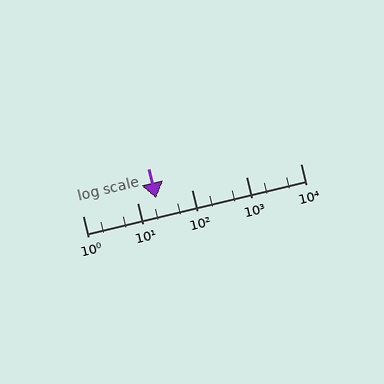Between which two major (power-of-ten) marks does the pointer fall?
The pointer is between 10 and 100.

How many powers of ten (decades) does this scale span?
The scale spans 4 decades, from 1 to 10000.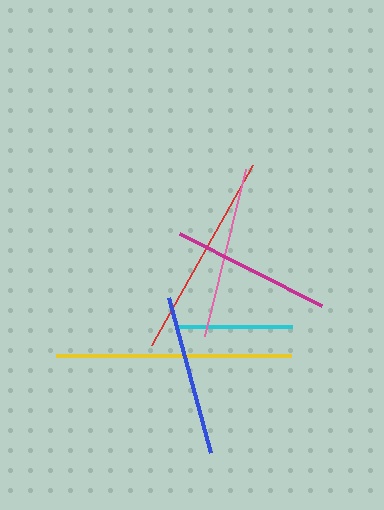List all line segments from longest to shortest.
From longest to shortest: yellow, red, pink, blue, magenta, cyan.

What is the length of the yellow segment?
The yellow segment is approximately 235 pixels long.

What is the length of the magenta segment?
The magenta segment is approximately 159 pixels long.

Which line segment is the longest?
The yellow line is the longest at approximately 235 pixels.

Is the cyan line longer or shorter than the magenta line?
The magenta line is longer than the cyan line.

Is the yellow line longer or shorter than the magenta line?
The yellow line is longer than the magenta line.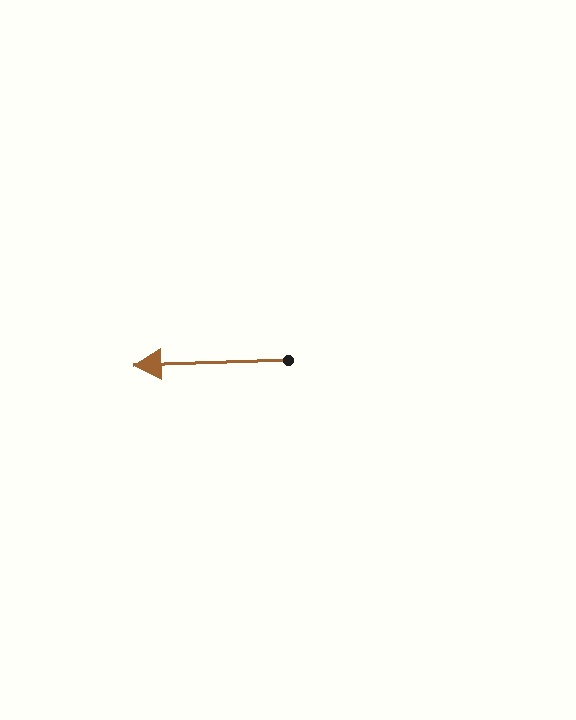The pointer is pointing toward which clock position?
Roughly 9 o'clock.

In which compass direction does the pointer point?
West.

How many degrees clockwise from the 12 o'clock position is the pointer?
Approximately 268 degrees.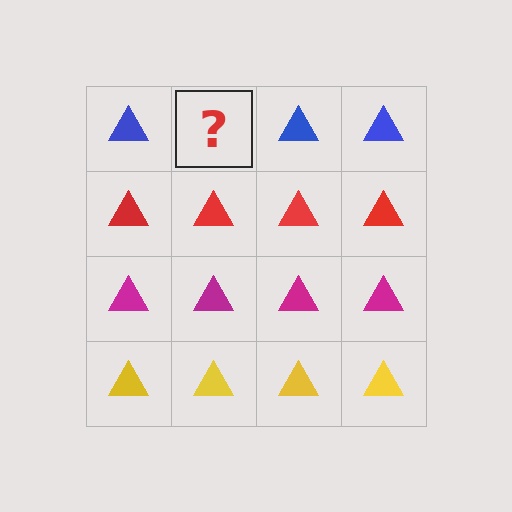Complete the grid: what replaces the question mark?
The question mark should be replaced with a blue triangle.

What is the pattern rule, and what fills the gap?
The rule is that each row has a consistent color. The gap should be filled with a blue triangle.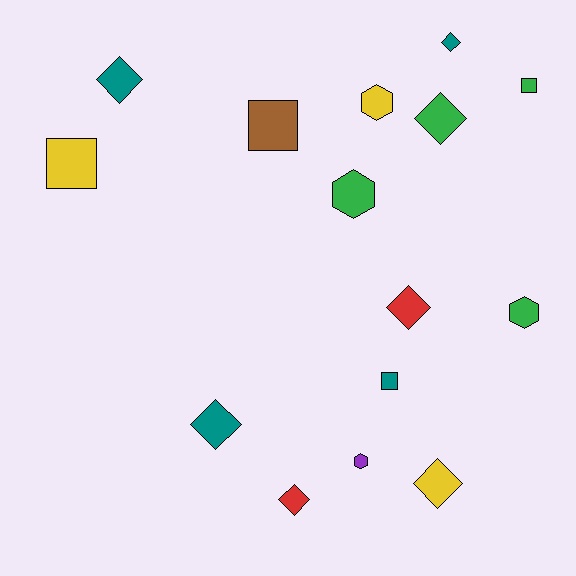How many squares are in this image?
There are 4 squares.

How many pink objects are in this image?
There are no pink objects.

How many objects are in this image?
There are 15 objects.